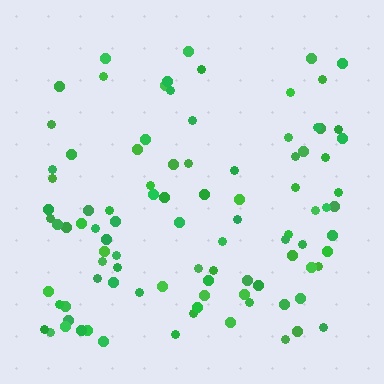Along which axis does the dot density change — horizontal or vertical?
Vertical.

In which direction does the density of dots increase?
From top to bottom, with the bottom side densest.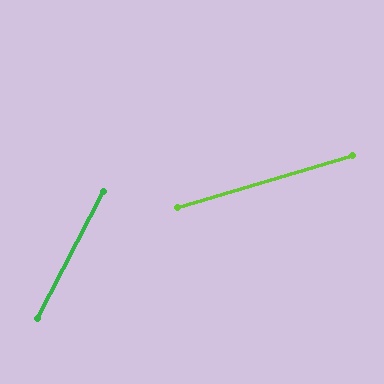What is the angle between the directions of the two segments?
Approximately 46 degrees.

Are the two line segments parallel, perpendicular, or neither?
Neither parallel nor perpendicular — they differ by about 46°.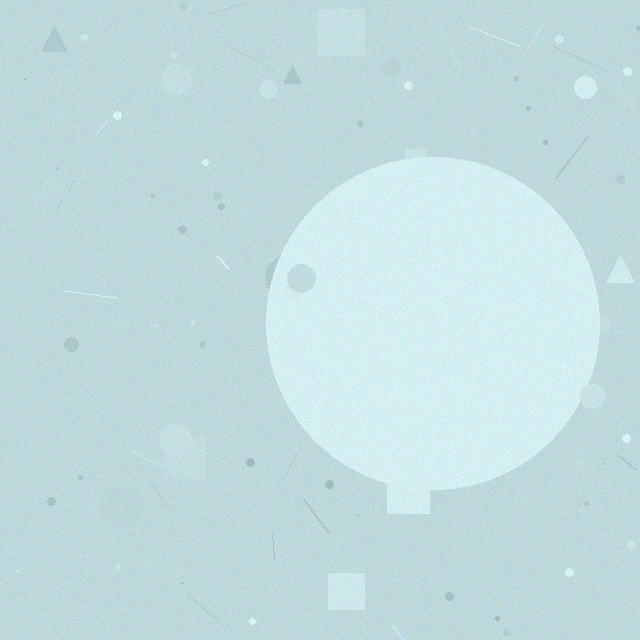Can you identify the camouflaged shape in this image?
The camouflaged shape is a circle.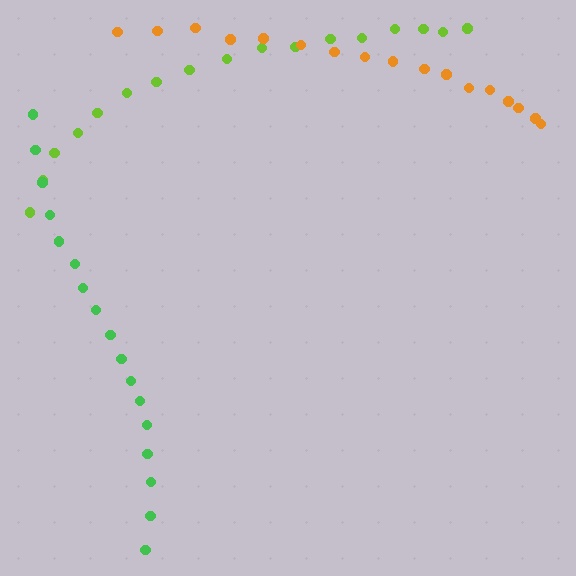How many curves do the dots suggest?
There are 3 distinct paths.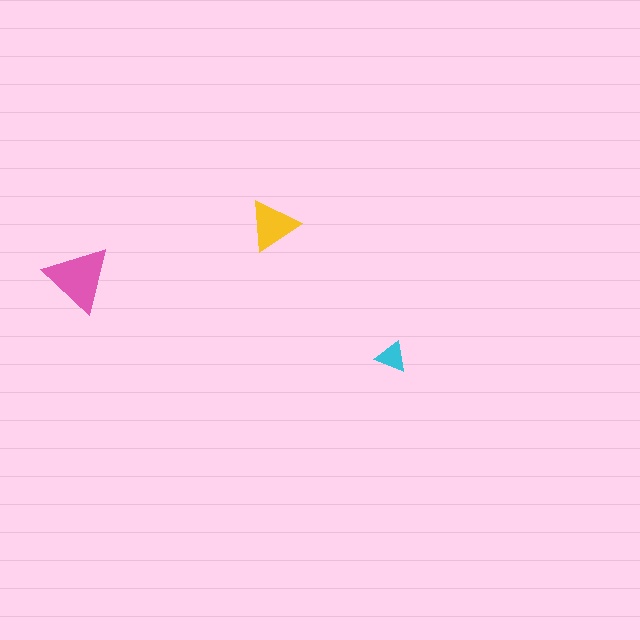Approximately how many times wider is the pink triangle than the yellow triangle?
About 1.5 times wider.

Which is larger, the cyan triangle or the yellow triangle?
The yellow one.